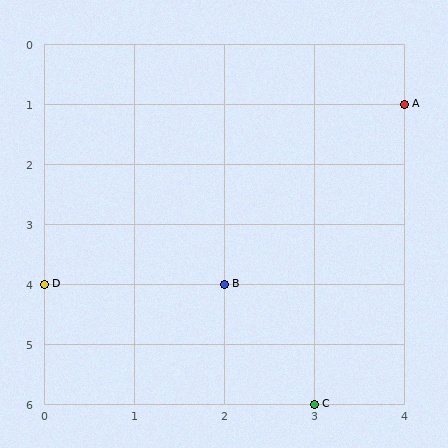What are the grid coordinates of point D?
Point D is at grid coordinates (0, 4).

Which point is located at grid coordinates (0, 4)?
Point D is at (0, 4).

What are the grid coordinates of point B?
Point B is at grid coordinates (2, 4).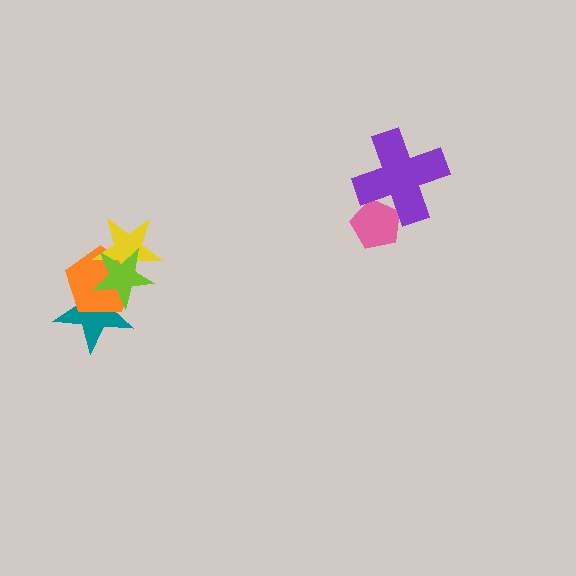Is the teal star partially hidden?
Yes, it is partially covered by another shape.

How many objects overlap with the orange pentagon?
3 objects overlap with the orange pentagon.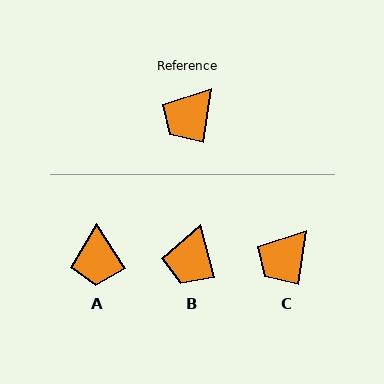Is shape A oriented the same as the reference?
No, it is off by about 42 degrees.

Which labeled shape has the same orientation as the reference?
C.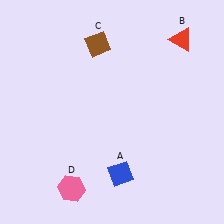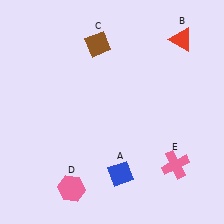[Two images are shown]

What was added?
A pink cross (E) was added in Image 2.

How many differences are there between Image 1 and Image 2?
There is 1 difference between the two images.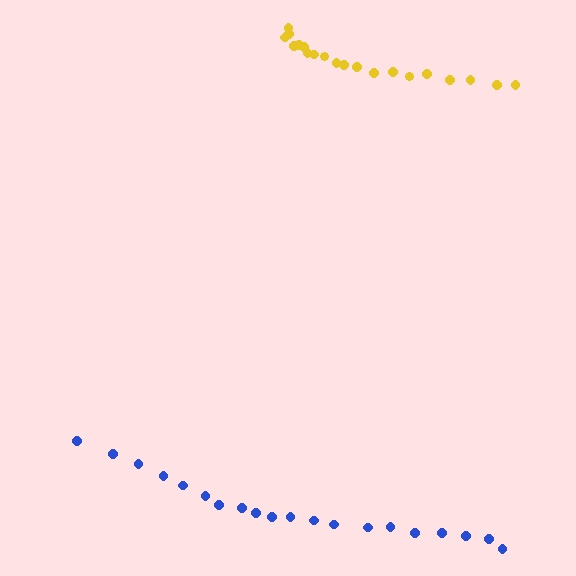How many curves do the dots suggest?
There are 2 distinct paths.